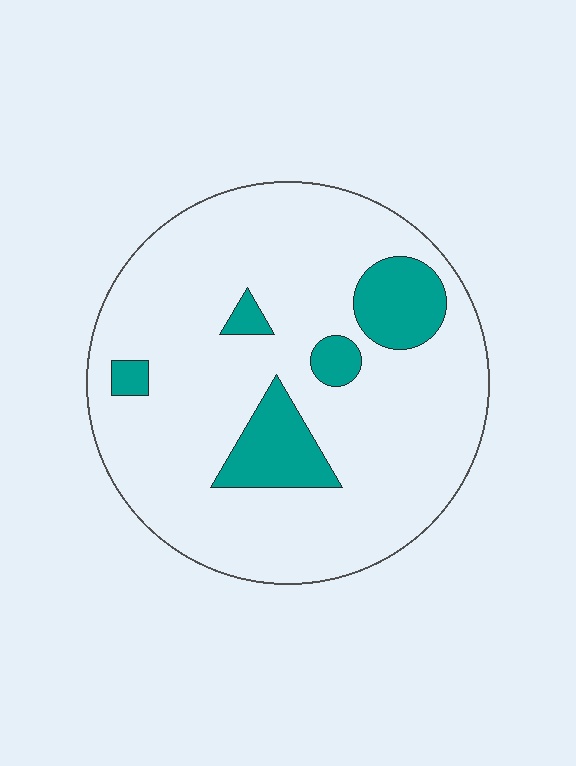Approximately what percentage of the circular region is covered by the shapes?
Approximately 15%.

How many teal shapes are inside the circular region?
5.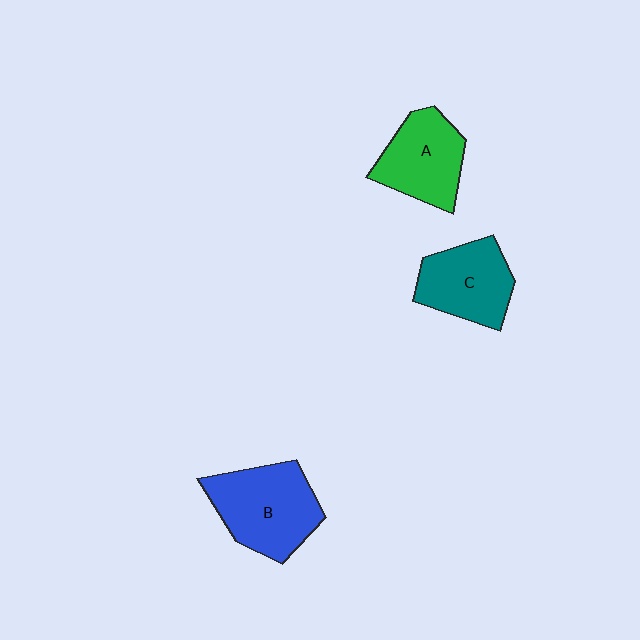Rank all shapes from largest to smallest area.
From largest to smallest: B (blue), C (teal), A (green).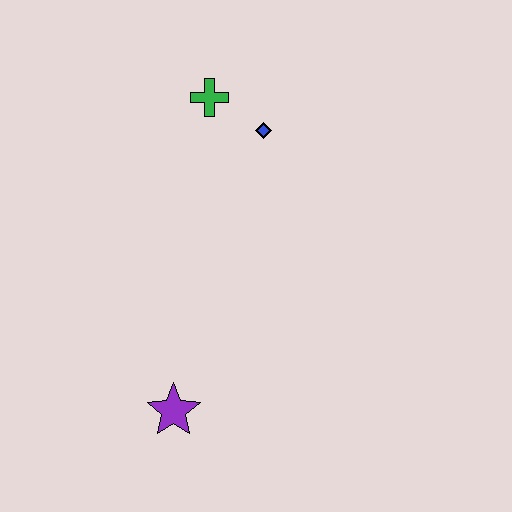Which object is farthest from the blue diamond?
The purple star is farthest from the blue diamond.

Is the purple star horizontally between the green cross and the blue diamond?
No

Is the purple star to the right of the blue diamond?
No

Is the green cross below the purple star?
No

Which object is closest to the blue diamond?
The green cross is closest to the blue diamond.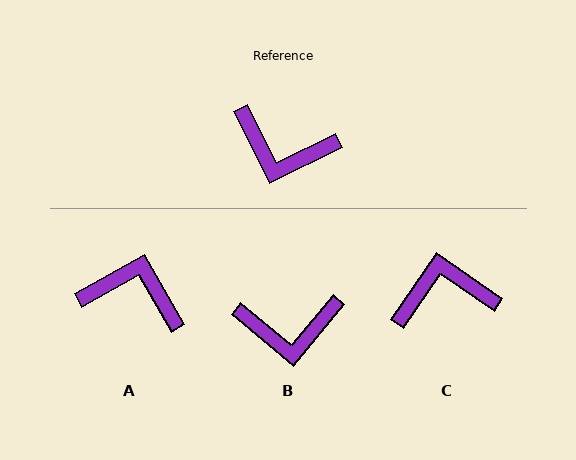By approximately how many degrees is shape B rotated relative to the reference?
Approximately 24 degrees counter-clockwise.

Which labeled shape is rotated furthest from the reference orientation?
A, about 177 degrees away.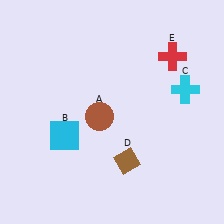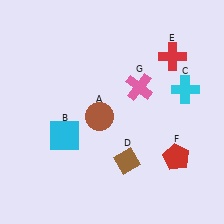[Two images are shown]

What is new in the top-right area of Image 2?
A pink cross (G) was added in the top-right area of Image 2.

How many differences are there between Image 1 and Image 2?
There are 2 differences between the two images.